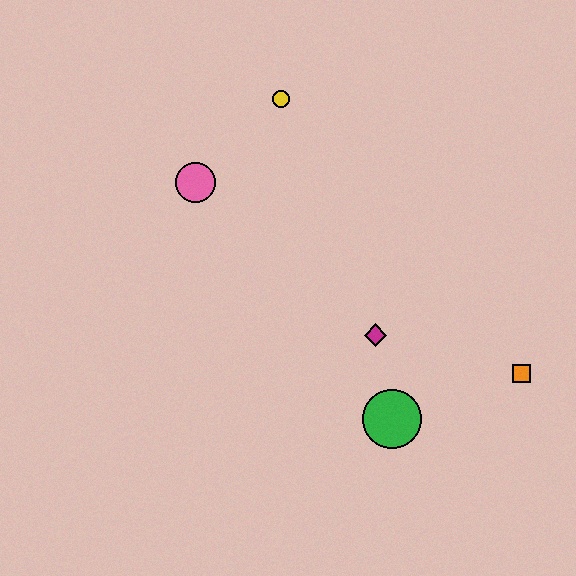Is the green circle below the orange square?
Yes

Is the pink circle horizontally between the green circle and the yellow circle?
No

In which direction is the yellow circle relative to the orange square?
The yellow circle is above the orange square.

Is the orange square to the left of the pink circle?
No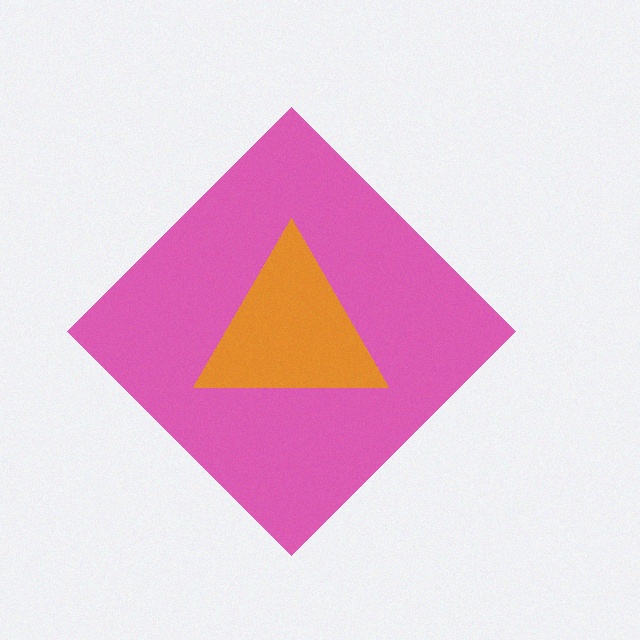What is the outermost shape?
The pink diamond.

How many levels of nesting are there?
2.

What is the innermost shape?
The orange triangle.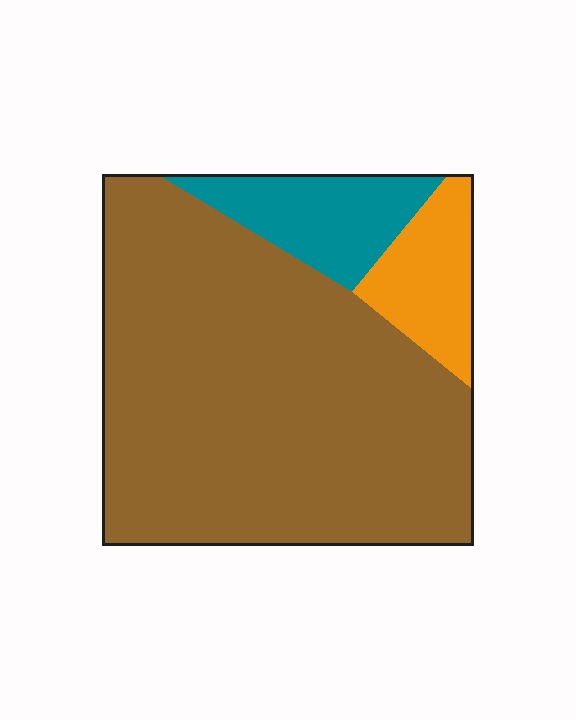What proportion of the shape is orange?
Orange covers 11% of the shape.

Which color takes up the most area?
Brown, at roughly 75%.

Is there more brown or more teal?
Brown.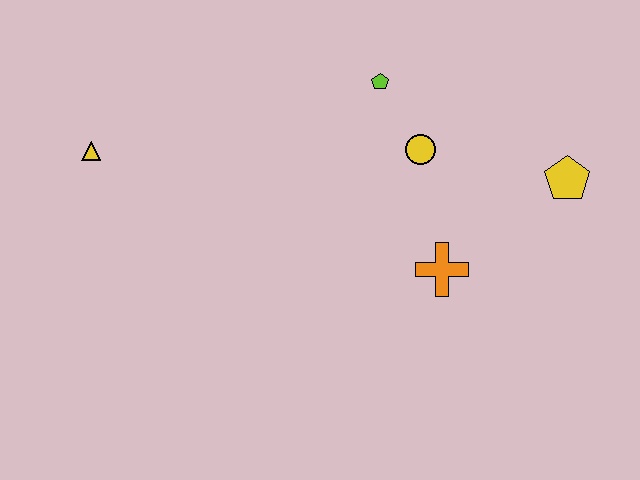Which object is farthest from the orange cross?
The yellow triangle is farthest from the orange cross.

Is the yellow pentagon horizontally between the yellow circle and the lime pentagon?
No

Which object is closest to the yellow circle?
The lime pentagon is closest to the yellow circle.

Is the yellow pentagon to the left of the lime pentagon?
No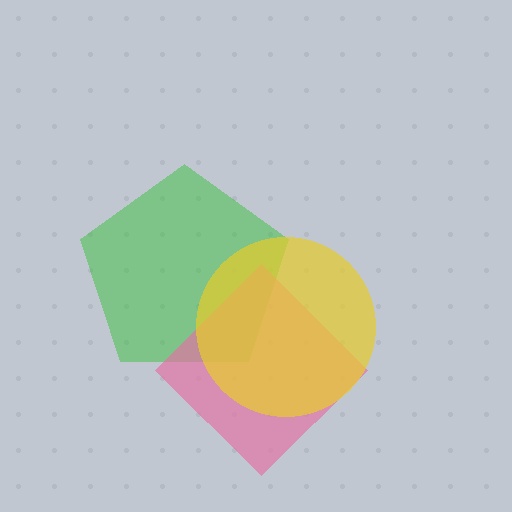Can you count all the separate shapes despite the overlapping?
Yes, there are 3 separate shapes.